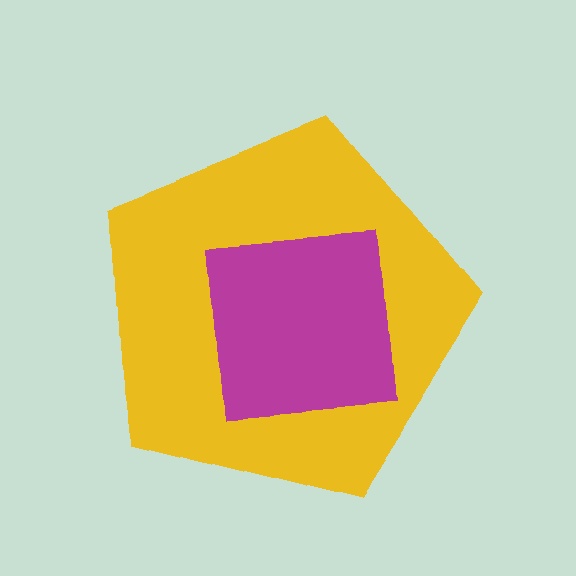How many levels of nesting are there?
2.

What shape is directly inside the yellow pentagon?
The magenta square.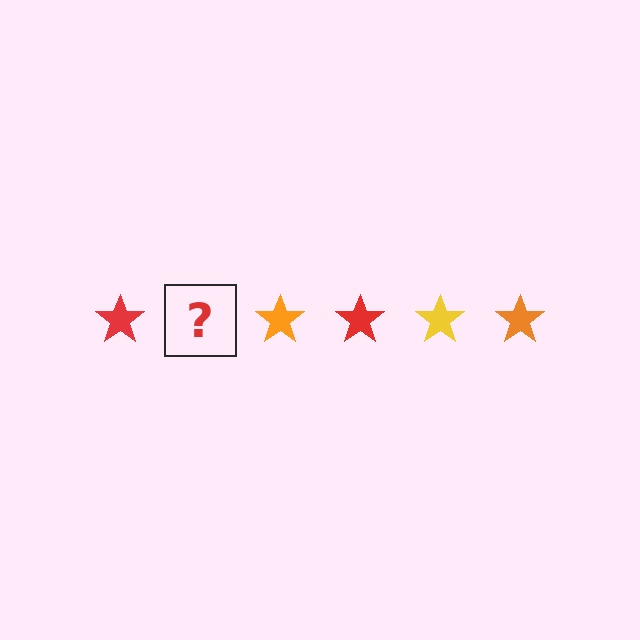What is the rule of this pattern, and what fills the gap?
The rule is that the pattern cycles through red, yellow, orange stars. The gap should be filled with a yellow star.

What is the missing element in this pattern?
The missing element is a yellow star.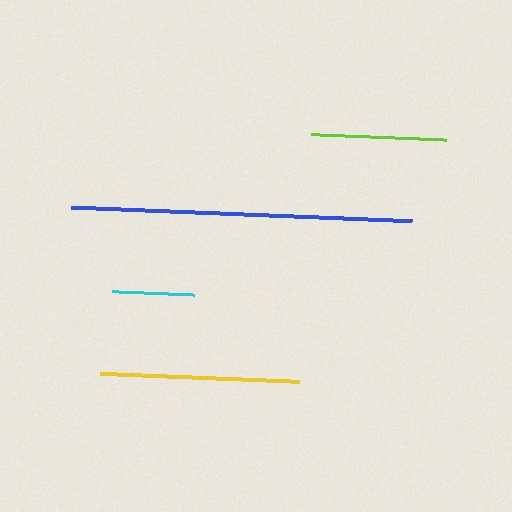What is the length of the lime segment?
The lime segment is approximately 136 pixels long.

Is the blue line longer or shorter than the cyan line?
The blue line is longer than the cyan line.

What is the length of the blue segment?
The blue segment is approximately 341 pixels long.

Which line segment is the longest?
The blue line is the longest at approximately 341 pixels.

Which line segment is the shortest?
The cyan line is the shortest at approximately 82 pixels.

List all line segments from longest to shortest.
From longest to shortest: blue, yellow, lime, cyan.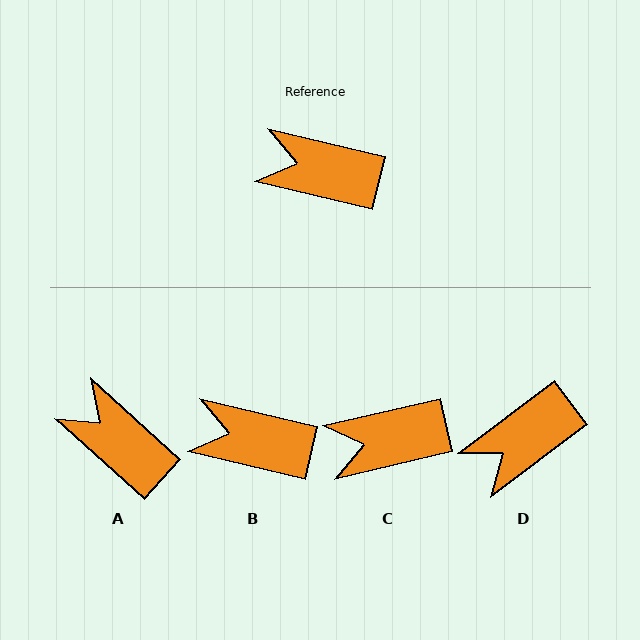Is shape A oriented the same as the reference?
No, it is off by about 28 degrees.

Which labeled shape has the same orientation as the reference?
B.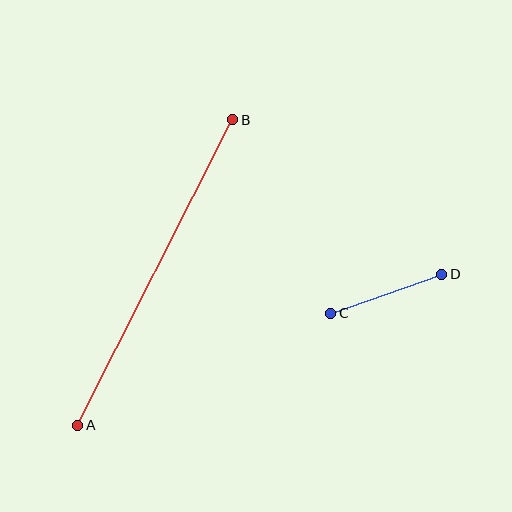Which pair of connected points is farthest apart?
Points A and B are farthest apart.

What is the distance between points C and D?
The distance is approximately 118 pixels.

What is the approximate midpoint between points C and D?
The midpoint is at approximately (386, 294) pixels.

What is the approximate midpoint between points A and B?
The midpoint is at approximately (155, 272) pixels.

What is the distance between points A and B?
The distance is approximately 343 pixels.